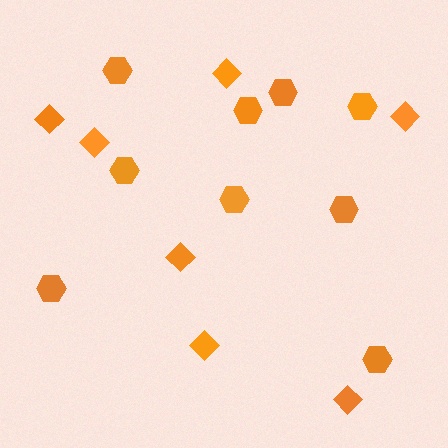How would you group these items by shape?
There are 2 groups: one group of hexagons (9) and one group of diamonds (7).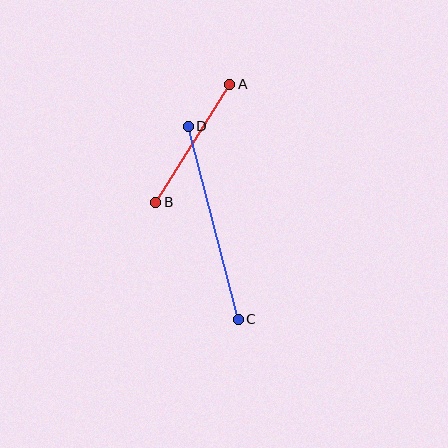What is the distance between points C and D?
The distance is approximately 199 pixels.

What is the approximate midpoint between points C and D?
The midpoint is at approximately (213, 223) pixels.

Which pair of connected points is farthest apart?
Points C and D are farthest apart.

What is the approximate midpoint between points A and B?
The midpoint is at approximately (193, 143) pixels.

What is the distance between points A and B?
The distance is approximately 139 pixels.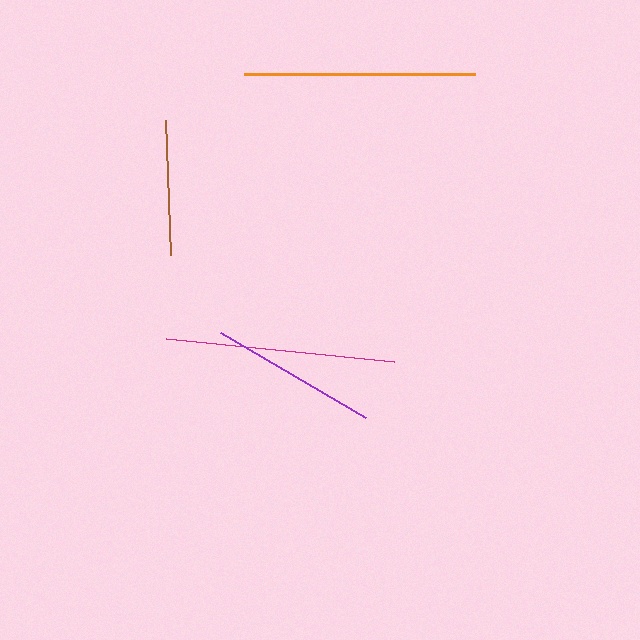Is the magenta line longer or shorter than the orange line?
The orange line is longer than the magenta line.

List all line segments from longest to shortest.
From longest to shortest: orange, magenta, purple, brown.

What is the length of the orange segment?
The orange segment is approximately 231 pixels long.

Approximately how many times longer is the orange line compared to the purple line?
The orange line is approximately 1.4 times the length of the purple line.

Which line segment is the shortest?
The brown line is the shortest at approximately 135 pixels.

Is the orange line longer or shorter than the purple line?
The orange line is longer than the purple line.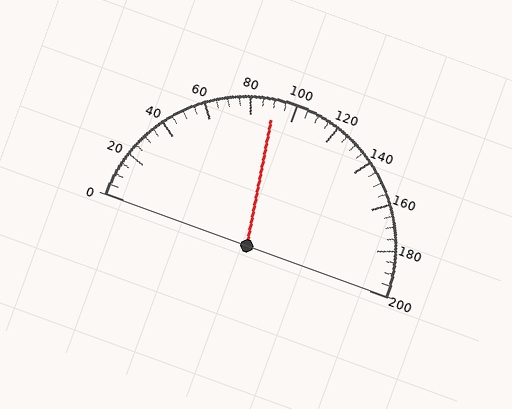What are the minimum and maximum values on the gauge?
The gauge ranges from 0 to 200.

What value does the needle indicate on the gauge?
The needle indicates approximately 90.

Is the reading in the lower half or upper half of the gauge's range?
The reading is in the lower half of the range (0 to 200).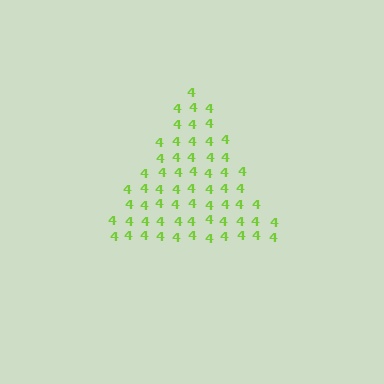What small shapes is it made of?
It is made of small digit 4's.